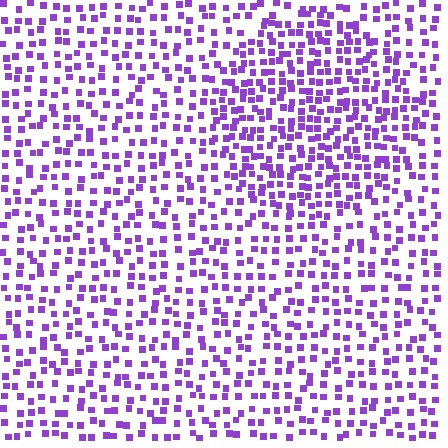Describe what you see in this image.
The image contains small purple elements arranged at two different densities. A circle-shaped region is visible where the elements are more densely packed than the surrounding area.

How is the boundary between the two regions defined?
The boundary is defined by a change in element density (approximately 1.7x ratio). All elements are the same color, size, and shape.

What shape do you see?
I see a circle.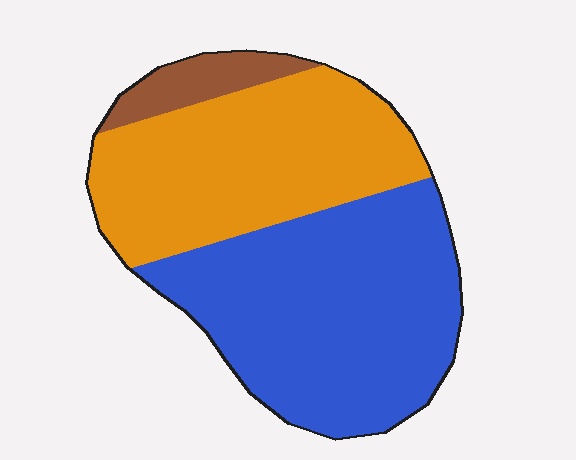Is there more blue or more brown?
Blue.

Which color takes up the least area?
Brown, at roughly 5%.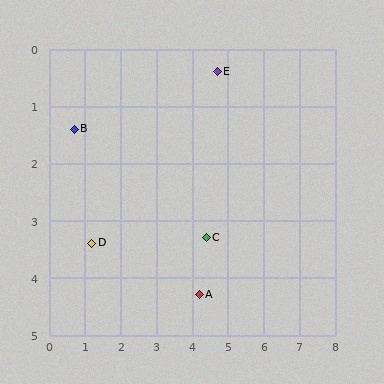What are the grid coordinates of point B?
Point B is at approximately (0.7, 1.4).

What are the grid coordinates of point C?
Point C is at approximately (4.4, 3.3).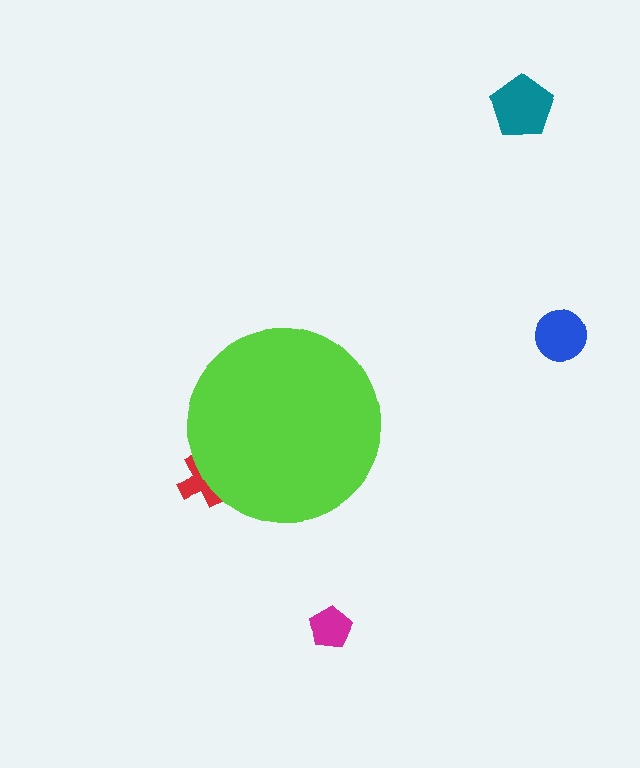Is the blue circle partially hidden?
No, the blue circle is fully visible.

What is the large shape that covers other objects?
A lime circle.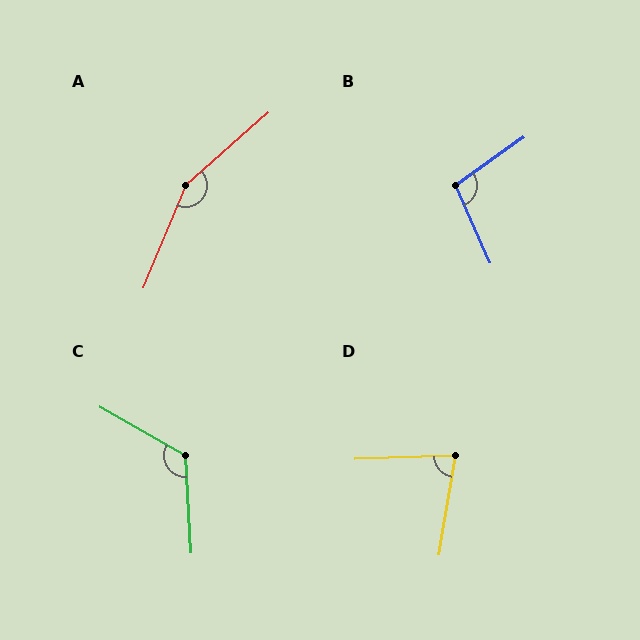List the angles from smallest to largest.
D (79°), B (102°), C (123°), A (154°).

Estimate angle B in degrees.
Approximately 102 degrees.